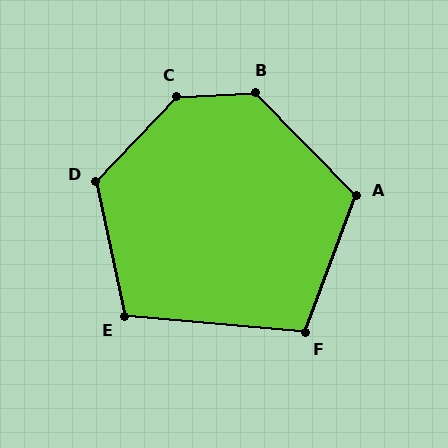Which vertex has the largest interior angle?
C, at approximately 137 degrees.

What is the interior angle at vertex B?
Approximately 131 degrees (obtuse).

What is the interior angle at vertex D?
Approximately 124 degrees (obtuse).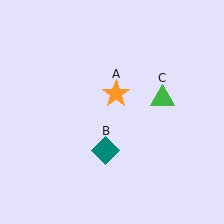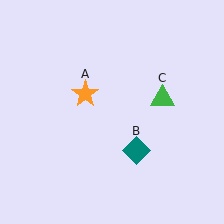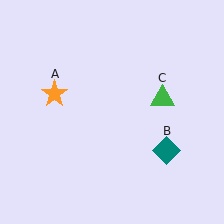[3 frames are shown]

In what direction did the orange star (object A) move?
The orange star (object A) moved left.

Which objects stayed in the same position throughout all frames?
Green triangle (object C) remained stationary.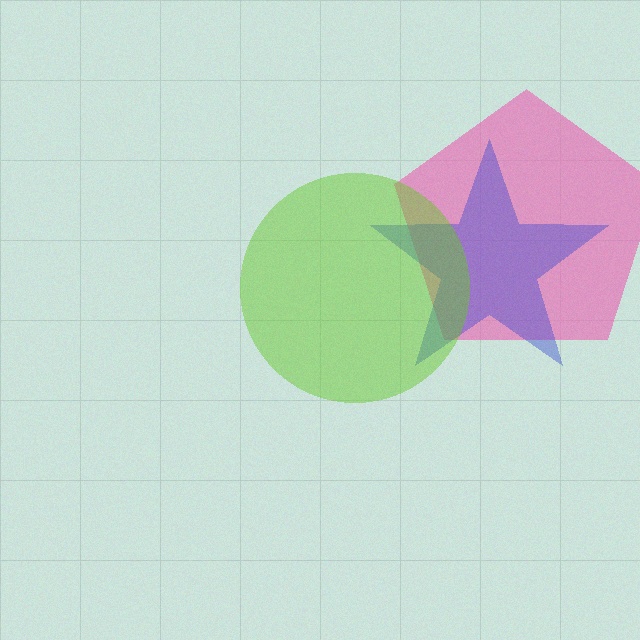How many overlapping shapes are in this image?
There are 3 overlapping shapes in the image.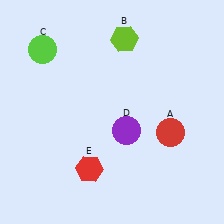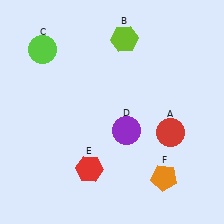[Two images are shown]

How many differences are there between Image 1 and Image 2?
There is 1 difference between the two images.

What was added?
An orange pentagon (F) was added in Image 2.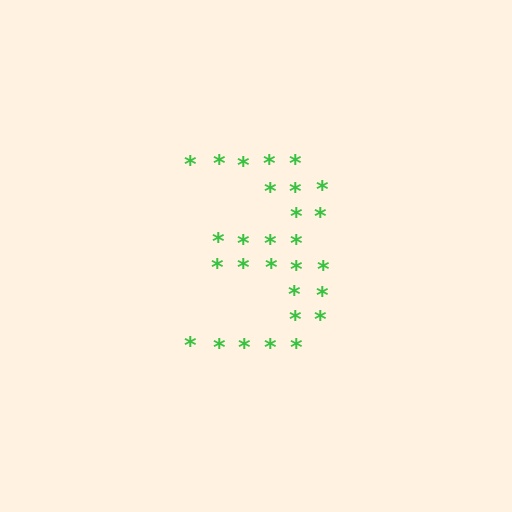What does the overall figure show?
The overall figure shows the digit 3.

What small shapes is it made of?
It is made of small asterisks.